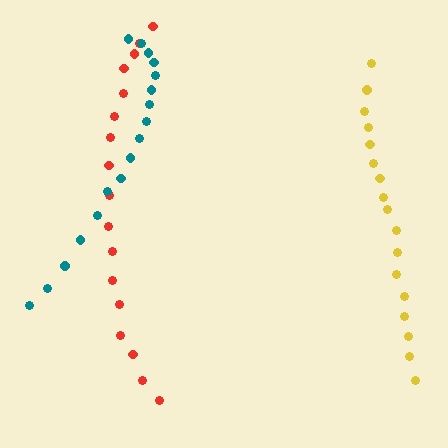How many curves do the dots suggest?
There are 3 distinct paths.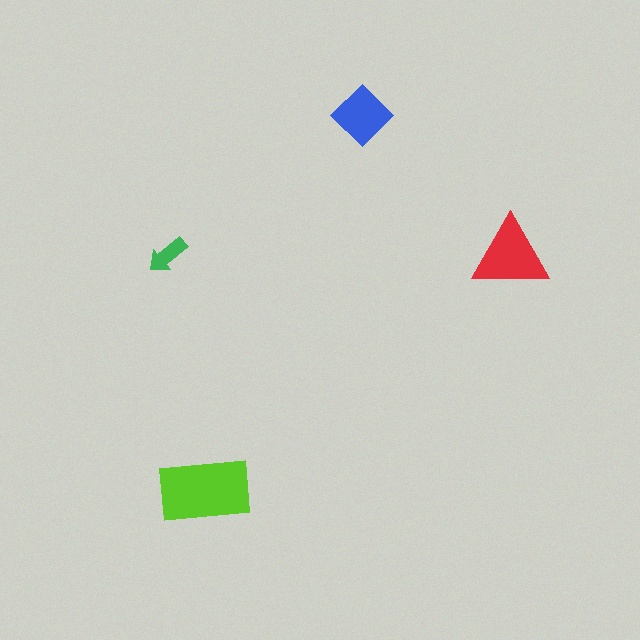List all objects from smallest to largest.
The green arrow, the blue diamond, the red triangle, the lime rectangle.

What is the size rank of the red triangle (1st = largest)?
2nd.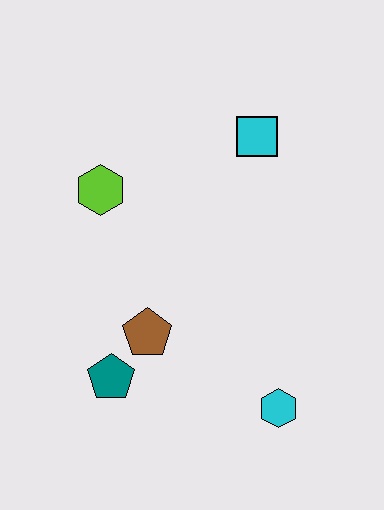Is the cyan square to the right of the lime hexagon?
Yes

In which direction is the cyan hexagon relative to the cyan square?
The cyan hexagon is below the cyan square.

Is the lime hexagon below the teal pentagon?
No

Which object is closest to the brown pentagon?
The teal pentagon is closest to the brown pentagon.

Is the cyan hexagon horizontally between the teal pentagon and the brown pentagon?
No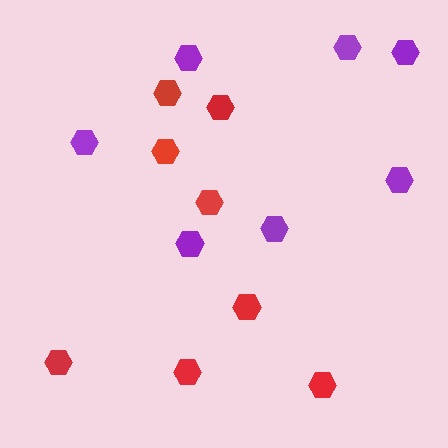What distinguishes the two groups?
There are 2 groups: one group of red hexagons (8) and one group of purple hexagons (7).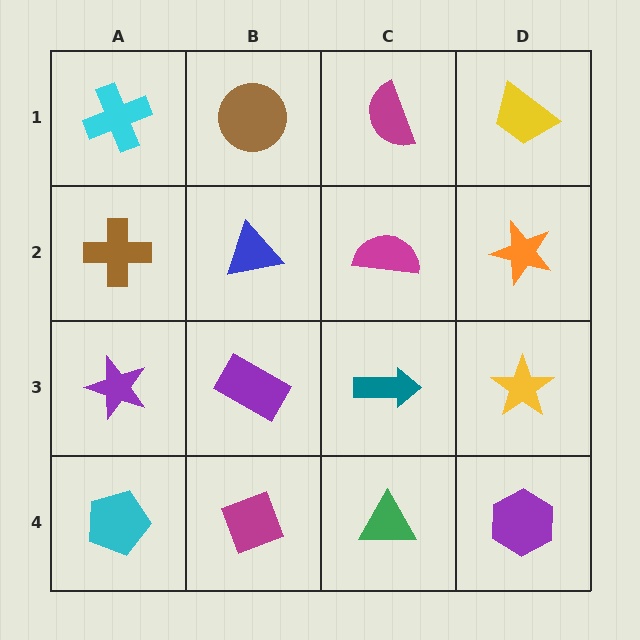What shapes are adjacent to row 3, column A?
A brown cross (row 2, column A), a cyan pentagon (row 4, column A), a purple rectangle (row 3, column B).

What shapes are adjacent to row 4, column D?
A yellow star (row 3, column D), a green triangle (row 4, column C).